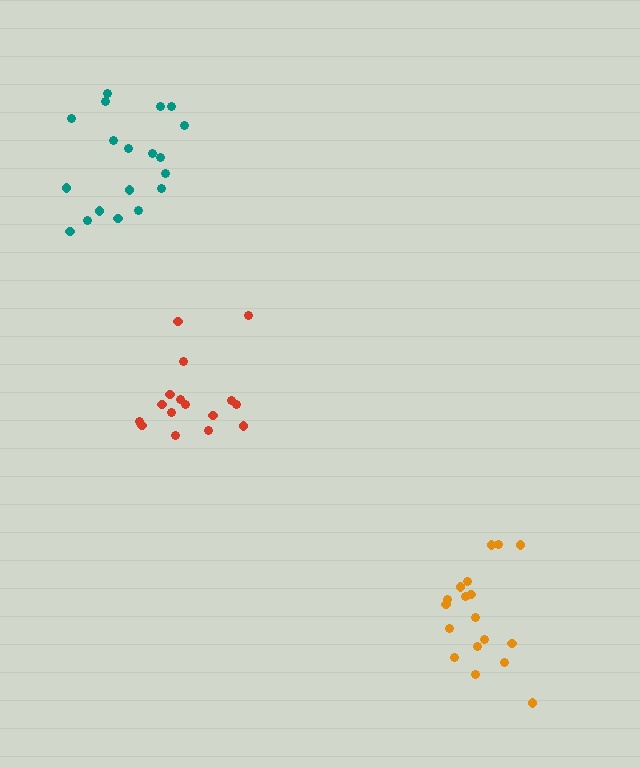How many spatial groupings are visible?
There are 3 spatial groupings.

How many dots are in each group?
Group 1: 19 dots, Group 2: 16 dots, Group 3: 18 dots (53 total).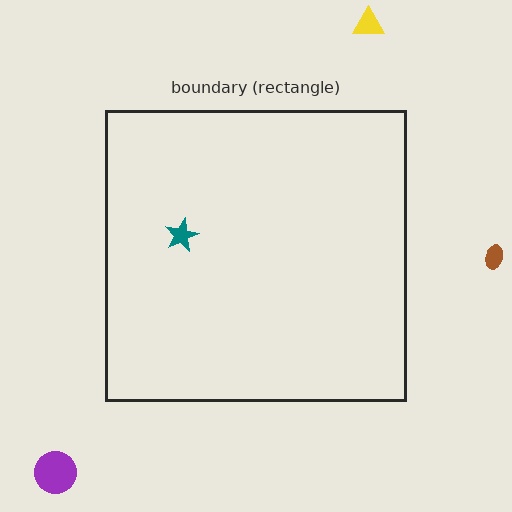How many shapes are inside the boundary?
1 inside, 3 outside.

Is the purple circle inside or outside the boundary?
Outside.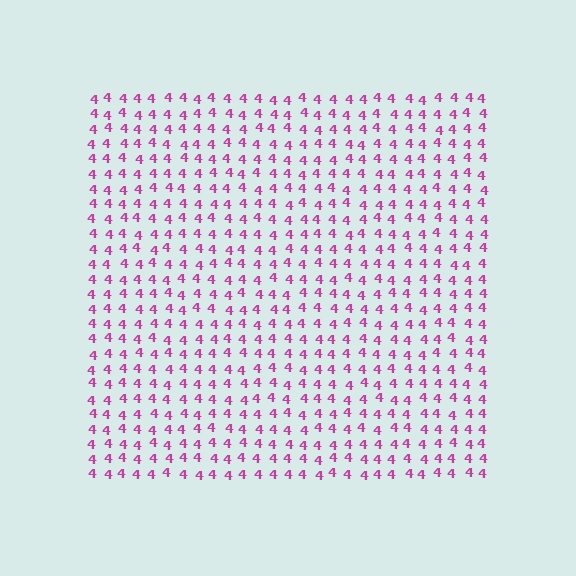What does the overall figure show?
The overall figure shows a square.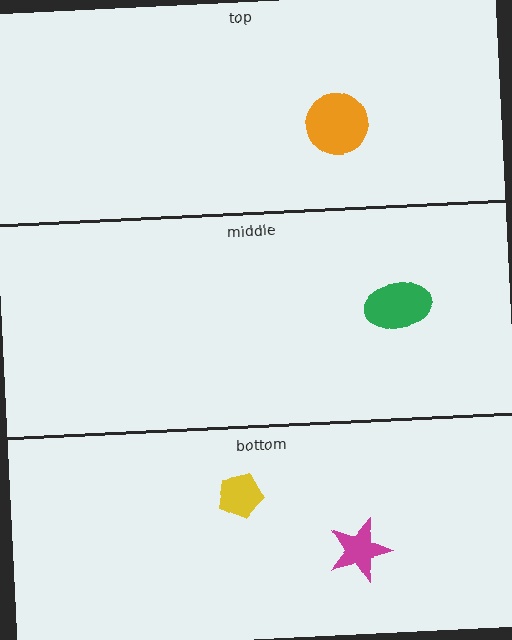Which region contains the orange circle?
The top region.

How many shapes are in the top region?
1.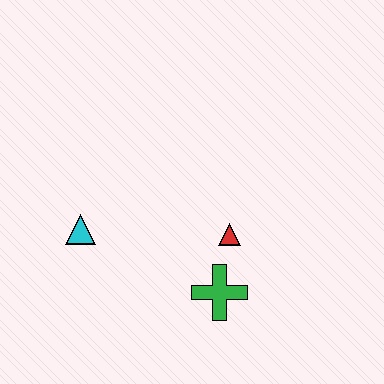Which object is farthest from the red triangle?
The cyan triangle is farthest from the red triangle.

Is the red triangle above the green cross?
Yes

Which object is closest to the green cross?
The red triangle is closest to the green cross.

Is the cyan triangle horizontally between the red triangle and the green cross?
No